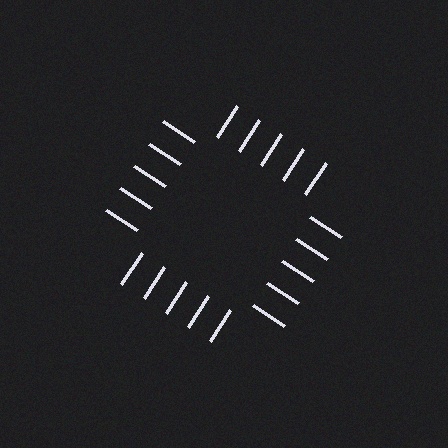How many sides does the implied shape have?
4 sides — the line-ends trace a square.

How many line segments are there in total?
20 — 5 along each of the 4 edges.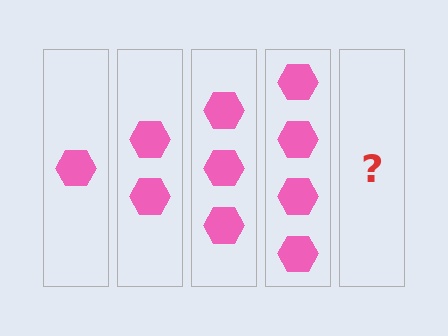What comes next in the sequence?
The next element should be 5 hexagons.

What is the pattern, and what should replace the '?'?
The pattern is that each step adds one more hexagon. The '?' should be 5 hexagons.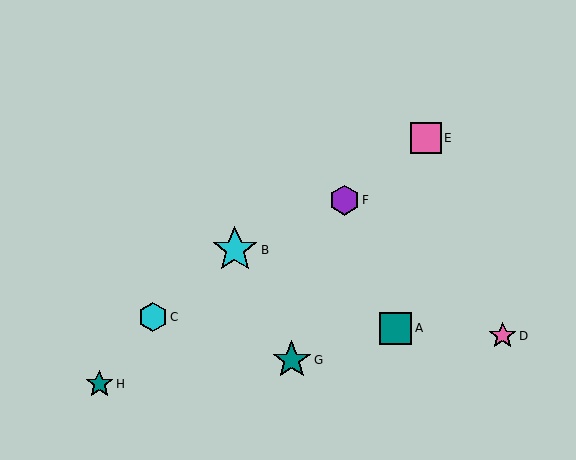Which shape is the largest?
The cyan star (labeled B) is the largest.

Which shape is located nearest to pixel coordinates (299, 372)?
The teal star (labeled G) at (292, 360) is nearest to that location.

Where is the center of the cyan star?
The center of the cyan star is at (235, 250).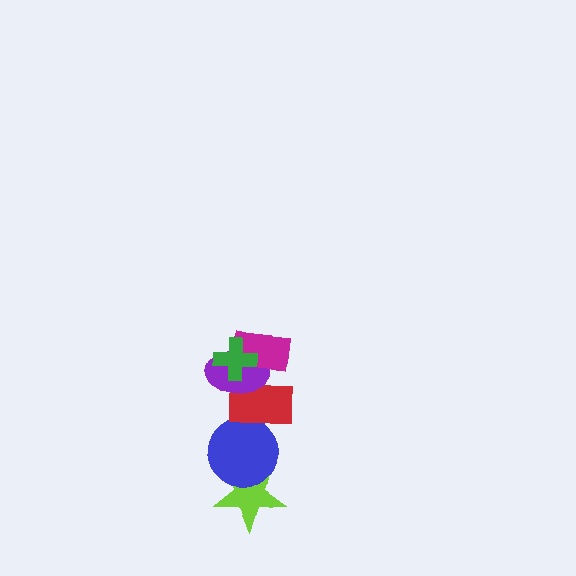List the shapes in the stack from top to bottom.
From top to bottom: the green cross, the magenta rectangle, the purple ellipse, the red rectangle, the blue circle, the lime star.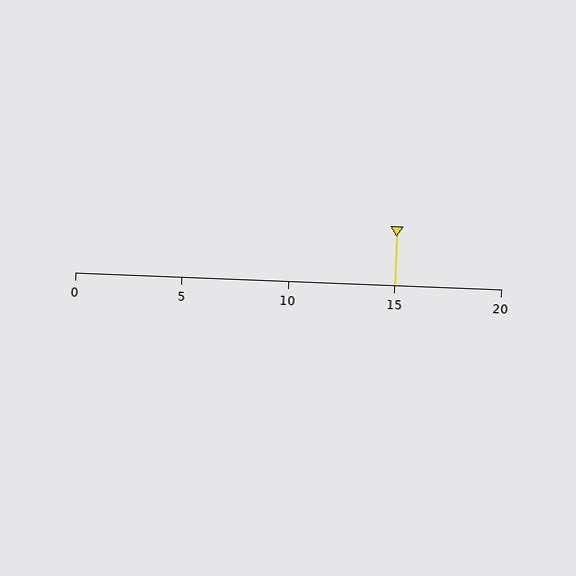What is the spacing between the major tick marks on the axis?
The major ticks are spaced 5 apart.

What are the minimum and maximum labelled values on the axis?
The axis runs from 0 to 20.